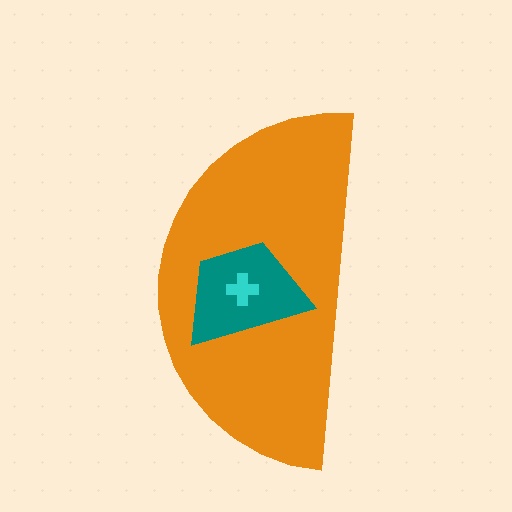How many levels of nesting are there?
3.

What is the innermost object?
The cyan cross.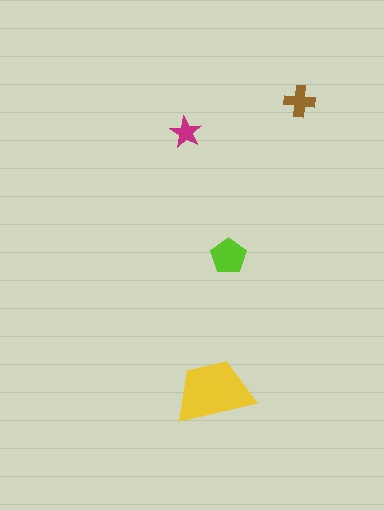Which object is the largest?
The yellow trapezoid.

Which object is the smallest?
The magenta star.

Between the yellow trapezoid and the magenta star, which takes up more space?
The yellow trapezoid.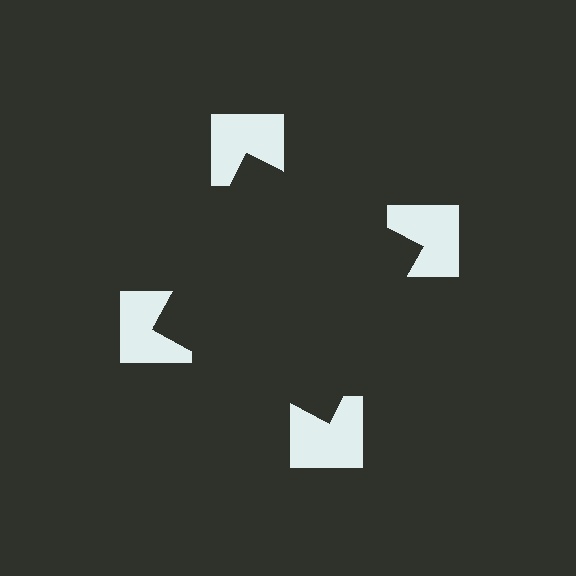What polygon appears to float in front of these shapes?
An illusory square — its edges are inferred from the aligned wedge cuts in the notched squares, not physically drawn.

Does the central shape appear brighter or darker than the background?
It typically appears slightly darker than the background, even though no actual brightness change is drawn.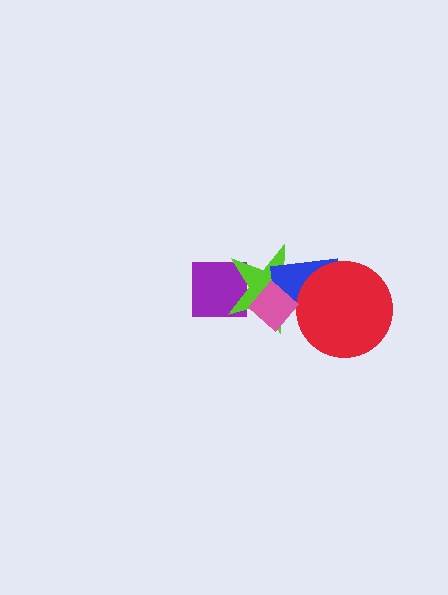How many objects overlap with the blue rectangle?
3 objects overlap with the blue rectangle.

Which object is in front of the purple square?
The lime star is in front of the purple square.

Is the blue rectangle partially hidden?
Yes, it is partially covered by another shape.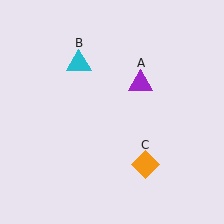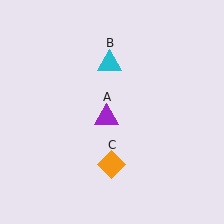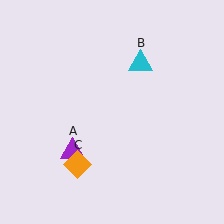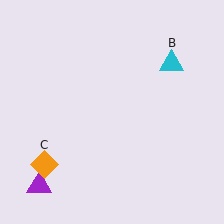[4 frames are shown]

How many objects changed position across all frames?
3 objects changed position: purple triangle (object A), cyan triangle (object B), orange diamond (object C).